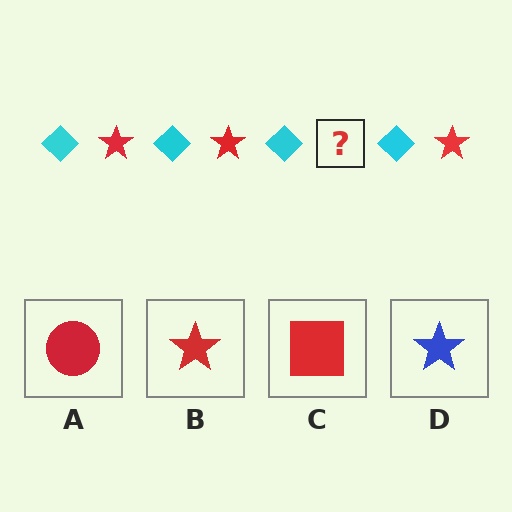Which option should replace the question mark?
Option B.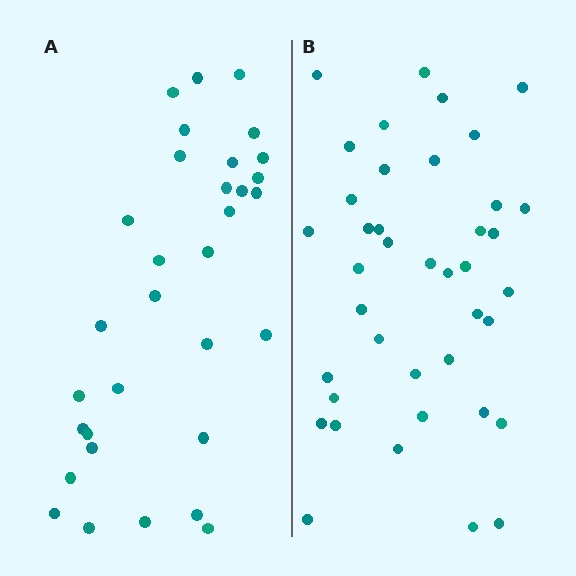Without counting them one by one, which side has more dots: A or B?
Region B (the right region) has more dots.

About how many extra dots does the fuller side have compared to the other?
Region B has roughly 8 or so more dots than region A.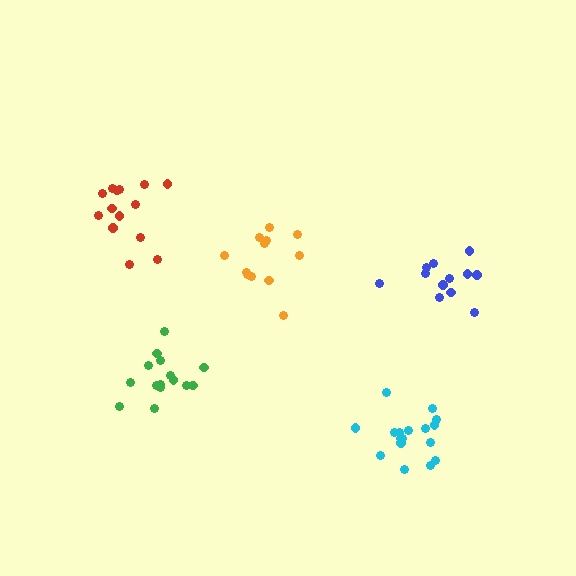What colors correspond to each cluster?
The clusters are colored: cyan, green, orange, blue, red.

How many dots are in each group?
Group 1: 17 dots, Group 2: 16 dots, Group 3: 12 dots, Group 4: 12 dots, Group 5: 14 dots (71 total).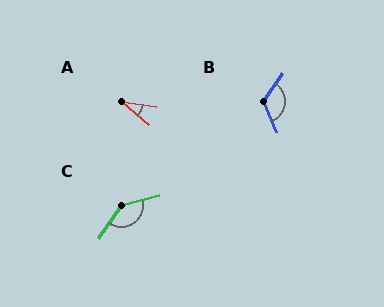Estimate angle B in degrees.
Approximately 122 degrees.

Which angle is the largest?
C, at approximately 138 degrees.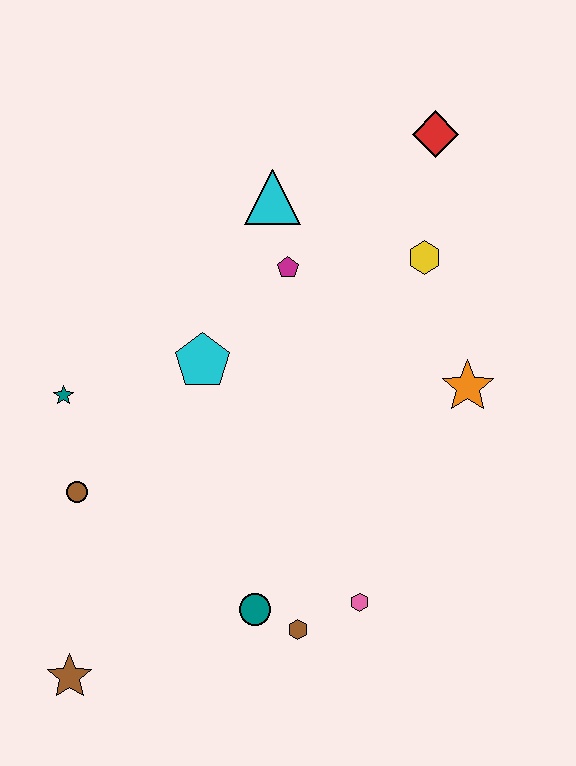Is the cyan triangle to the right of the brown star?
Yes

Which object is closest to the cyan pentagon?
The magenta pentagon is closest to the cyan pentagon.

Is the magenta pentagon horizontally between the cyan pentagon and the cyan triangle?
No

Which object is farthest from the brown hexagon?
The red diamond is farthest from the brown hexagon.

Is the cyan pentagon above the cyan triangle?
No